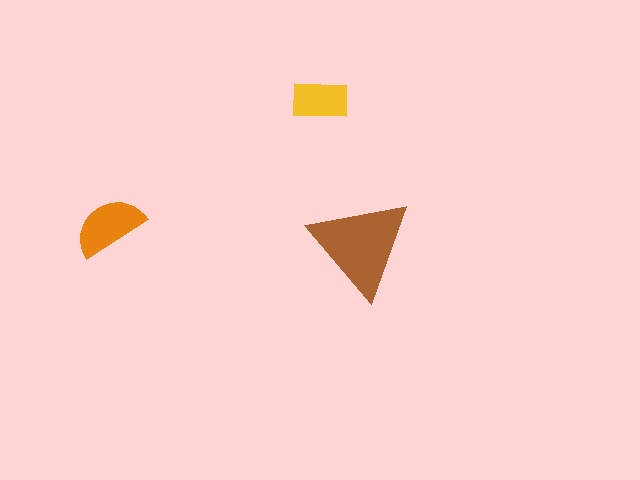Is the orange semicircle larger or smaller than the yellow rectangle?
Larger.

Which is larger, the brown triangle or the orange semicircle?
The brown triangle.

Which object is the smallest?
The yellow rectangle.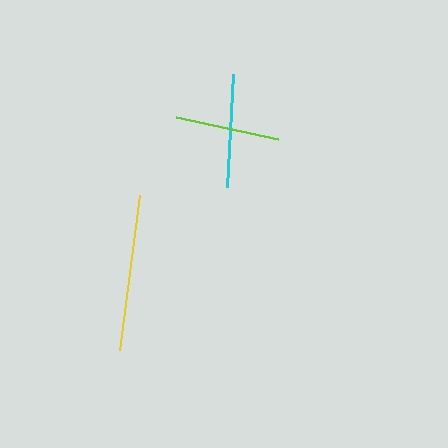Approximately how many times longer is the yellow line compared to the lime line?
The yellow line is approximately 1.5 times the length of the lime line.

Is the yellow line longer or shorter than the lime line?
The yellow line is longer than the lime line.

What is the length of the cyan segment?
The cyan segment is approximately 114 pixels long.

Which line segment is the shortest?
The lime line is the shortest at approximately 105 pixels.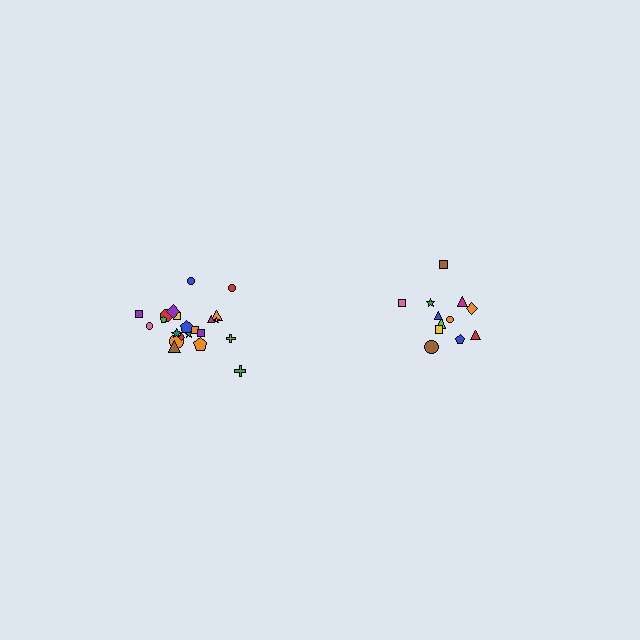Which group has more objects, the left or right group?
The left group.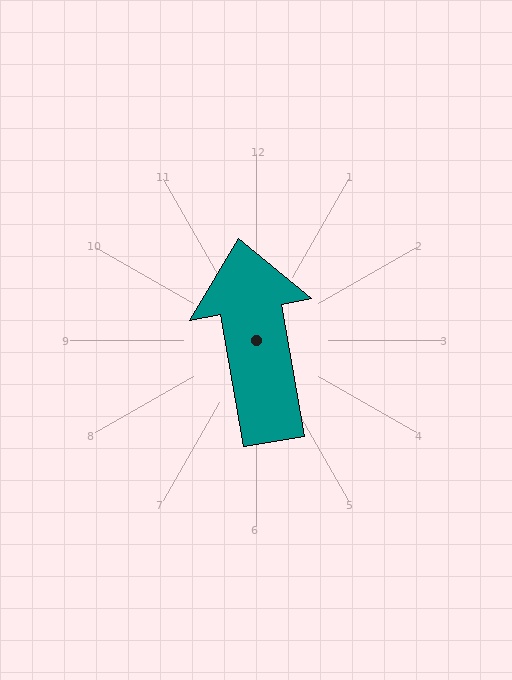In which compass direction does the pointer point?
North.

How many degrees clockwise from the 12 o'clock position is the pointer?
Approximately 350 degrees.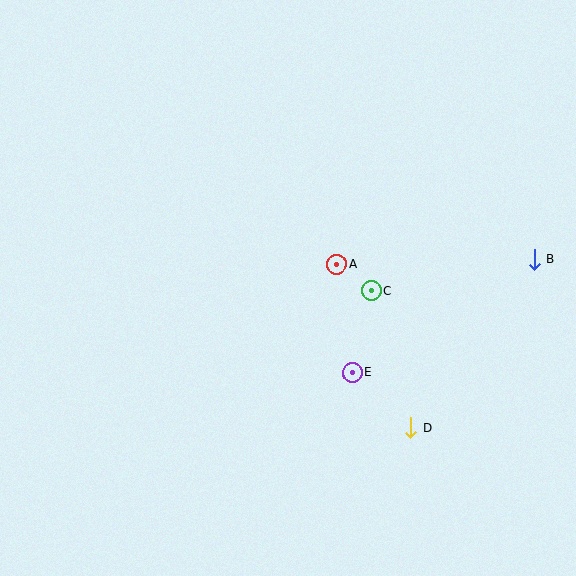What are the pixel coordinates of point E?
Point E is at (352, 372).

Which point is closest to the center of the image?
Point A at (336, 264) is closest to the center.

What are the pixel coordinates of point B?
Point B is at (534, 259).